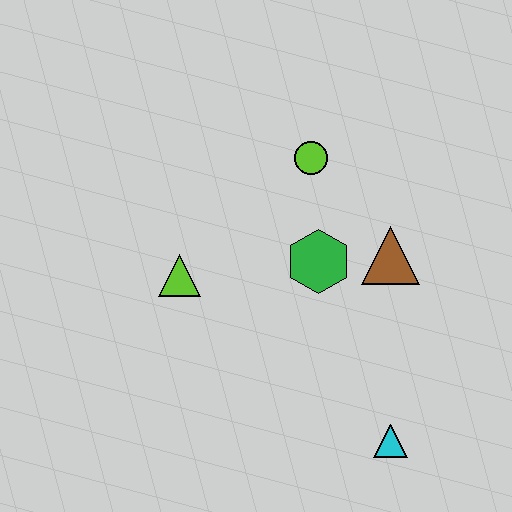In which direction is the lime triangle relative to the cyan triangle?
The lime triangle is to the left of the cyan triangle.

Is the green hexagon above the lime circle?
No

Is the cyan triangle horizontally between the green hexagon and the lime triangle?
No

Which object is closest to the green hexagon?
The brown triangle is closest to the green hexagon.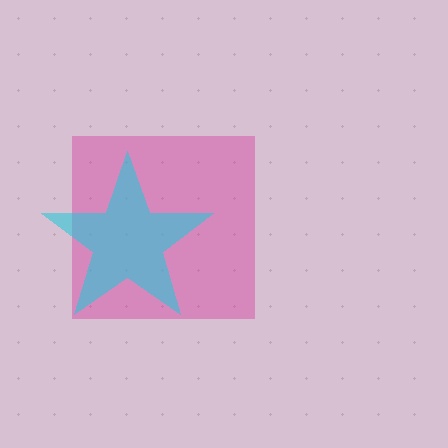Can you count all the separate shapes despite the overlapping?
Yes, there are 2 separate shapes.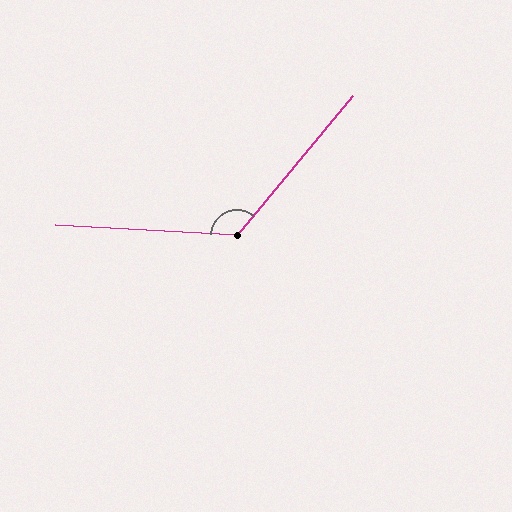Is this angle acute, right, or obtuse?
It is obtuse.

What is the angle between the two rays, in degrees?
Approximately 127 degrees.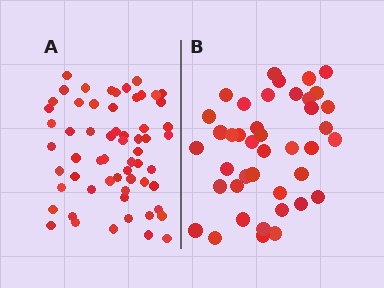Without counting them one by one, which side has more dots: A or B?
Region A (the left region) has more dots.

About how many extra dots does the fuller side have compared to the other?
Region A has approximately 20 more dots than region B.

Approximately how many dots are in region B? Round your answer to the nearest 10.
About 40 dots. (The exact count is 41, which rounds to 40.)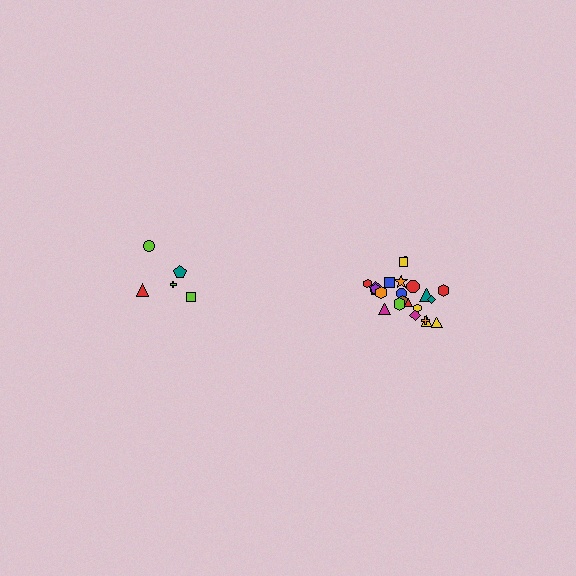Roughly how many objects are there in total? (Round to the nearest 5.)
Roughly 25 objects in total.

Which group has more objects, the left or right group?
The right group.